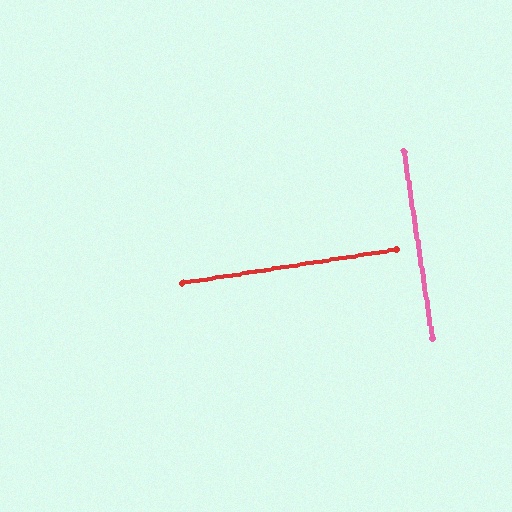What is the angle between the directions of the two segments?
Approximately 90 degrees.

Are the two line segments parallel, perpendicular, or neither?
Perpendicular — they meet at approximately 90°.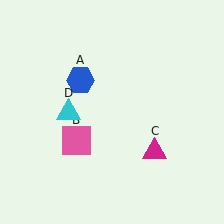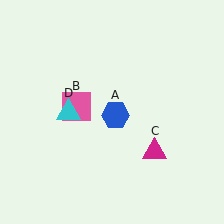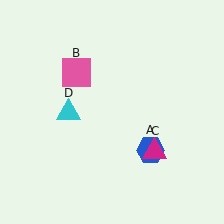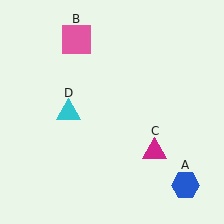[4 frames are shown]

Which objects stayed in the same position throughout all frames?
Magenta triangle (object C) and cyan triangle (object D) remained stationary.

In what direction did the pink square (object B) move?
The pink square (object B) moved up.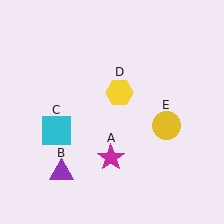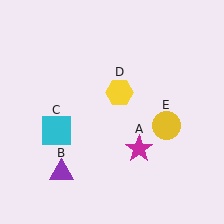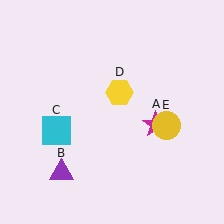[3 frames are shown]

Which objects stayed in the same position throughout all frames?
Purple triangle (object B) and cyan square (object C) and yellow hexagon (object D) and yellow circle (object E) remained stationary.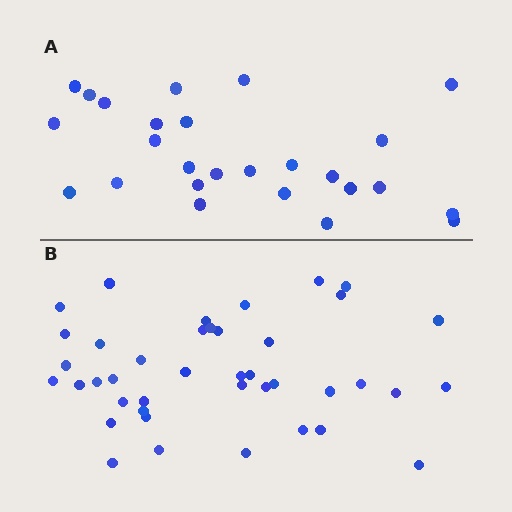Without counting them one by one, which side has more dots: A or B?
Region B (the bottom region) has more dots.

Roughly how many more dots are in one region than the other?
Region B has approximately 15 more dots than region A.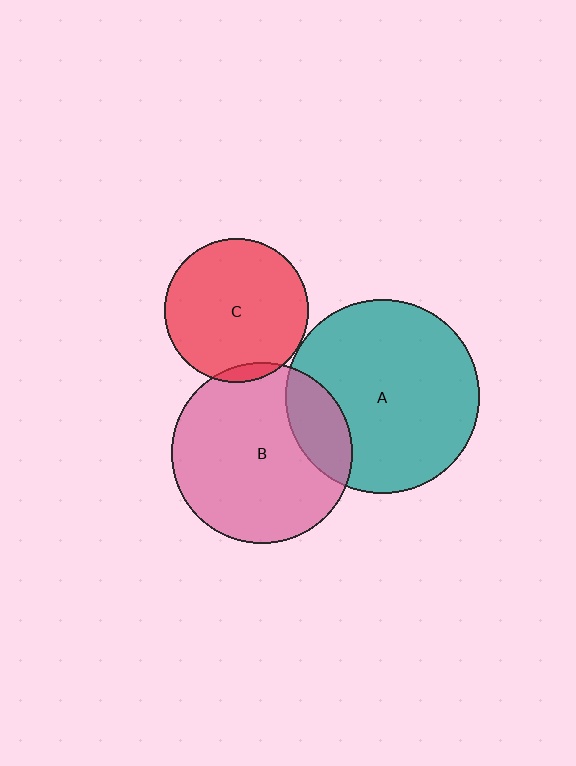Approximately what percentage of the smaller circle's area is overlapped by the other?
Approximately 5%.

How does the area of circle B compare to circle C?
Approximately 1.6 times.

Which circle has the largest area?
Circle A (teal).